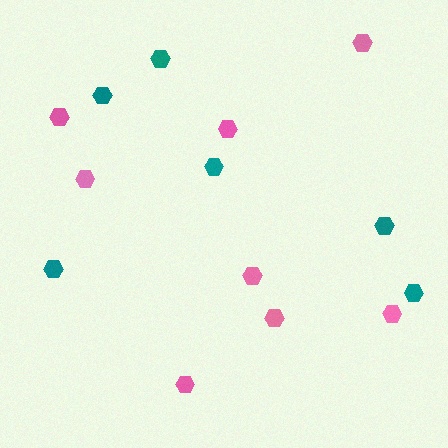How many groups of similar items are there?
There are 2 groups: one group of pink hexagons (8) and one group of teal hexagons (6).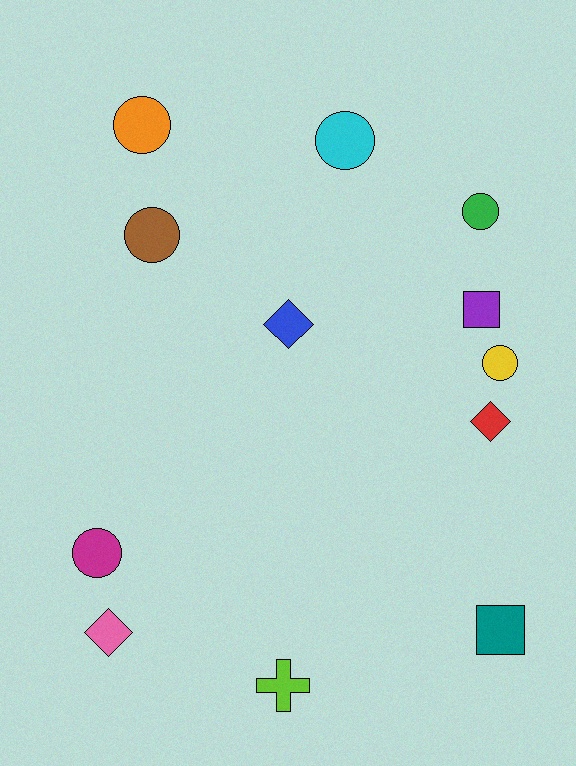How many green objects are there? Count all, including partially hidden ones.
There is 1 green object.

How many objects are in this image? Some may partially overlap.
There are 12 objects.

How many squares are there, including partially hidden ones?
There are 2 squares.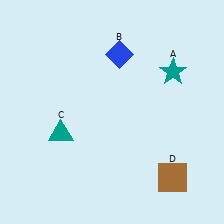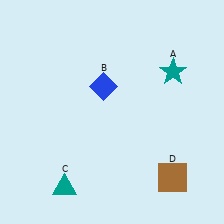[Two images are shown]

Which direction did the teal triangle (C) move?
The teal triangle (C) moved down.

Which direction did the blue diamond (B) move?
The blue diamond (B) moved down.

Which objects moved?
The objects that moved are: the blue diamond (B), the teal triangle (C).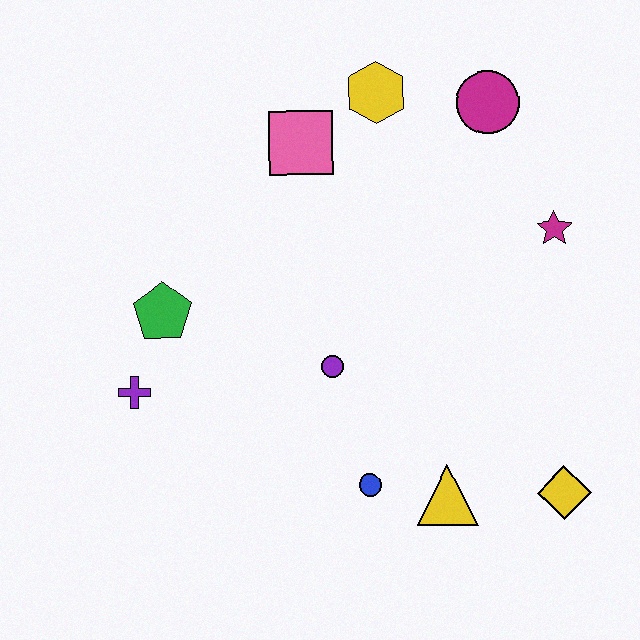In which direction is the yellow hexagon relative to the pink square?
The yellow hexagon is to the right of the pink square.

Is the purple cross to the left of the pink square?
Yes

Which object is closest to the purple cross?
The green pentagon is closest to the purple cross.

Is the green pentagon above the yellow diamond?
Yes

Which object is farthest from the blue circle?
The magenta circle is farthest from the blue circle.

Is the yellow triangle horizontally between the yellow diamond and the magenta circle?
No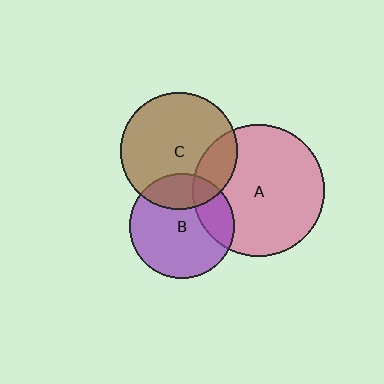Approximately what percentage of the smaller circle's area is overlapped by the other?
Approximately 20%.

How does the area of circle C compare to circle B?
Approximately 1.2 times.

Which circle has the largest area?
Circle A (pink).